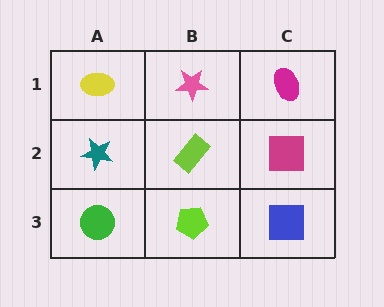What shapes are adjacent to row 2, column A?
A yellow ellipse (row 1, column A), a green circle (row 3, column A), a lime rectangle (row 2, column B).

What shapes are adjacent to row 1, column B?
A lime rectangle (row 2, column B), a yellow ellipse (row 1, column A), a magenta ellipse (row 1, column C).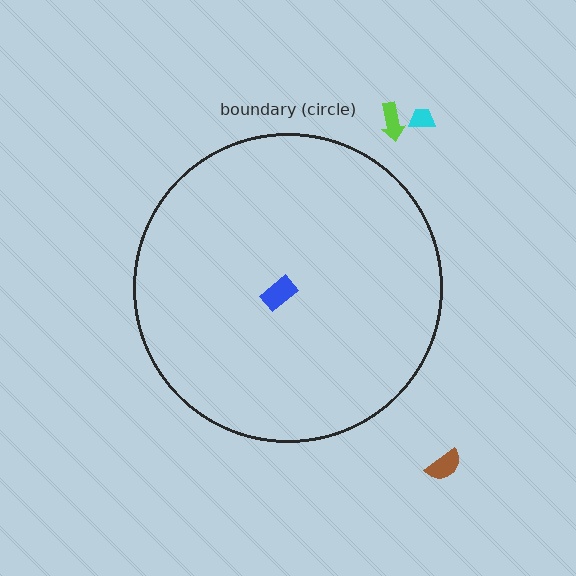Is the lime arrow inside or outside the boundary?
Outside.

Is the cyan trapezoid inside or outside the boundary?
Outside.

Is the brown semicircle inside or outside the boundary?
Outside.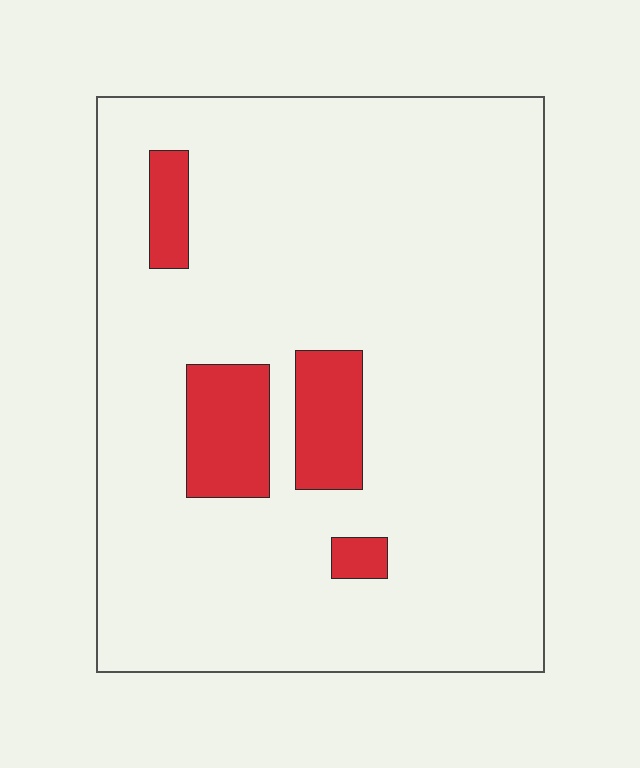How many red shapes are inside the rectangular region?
4.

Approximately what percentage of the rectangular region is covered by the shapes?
Approximately 10%.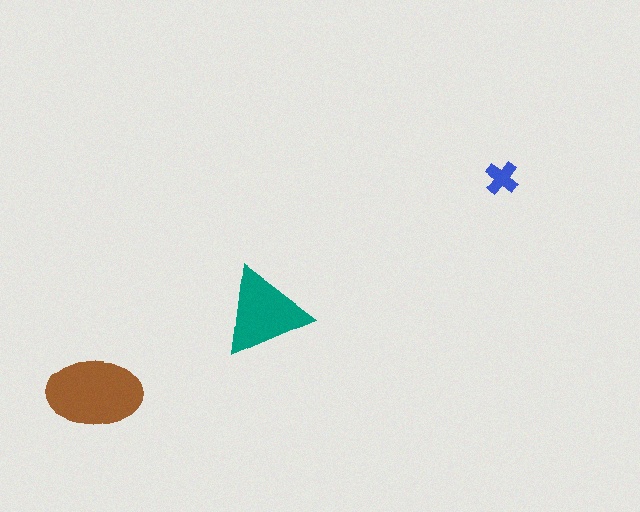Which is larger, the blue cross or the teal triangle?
The teal triangle.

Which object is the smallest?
The blue cross.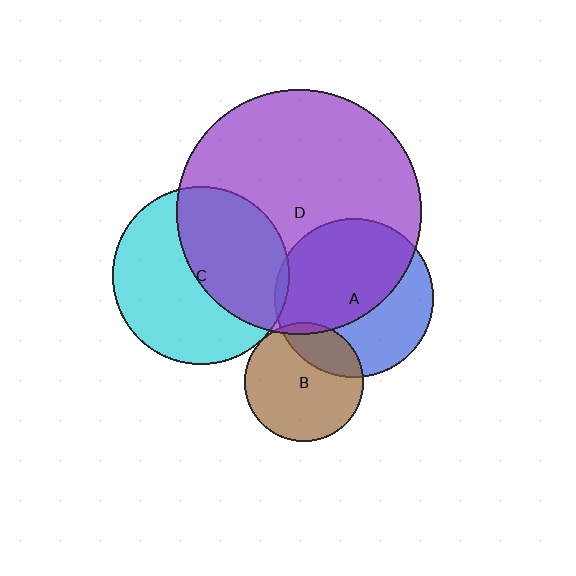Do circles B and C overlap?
Yes.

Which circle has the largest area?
Circle D (purple).